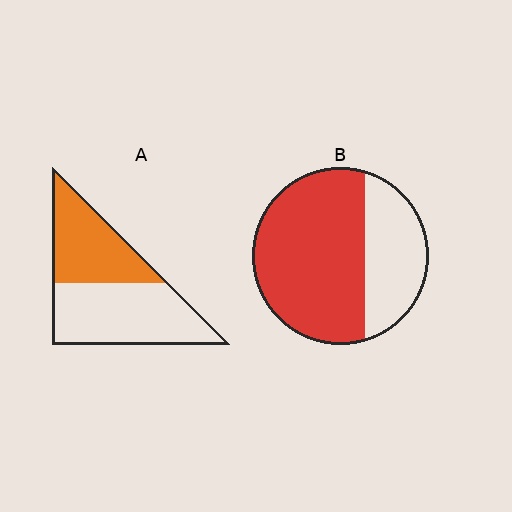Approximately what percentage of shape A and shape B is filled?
A is approximately 45% and B is approximately 65%.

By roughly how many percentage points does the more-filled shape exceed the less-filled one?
By roughly 25 percentage points (B over A).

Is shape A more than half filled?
No.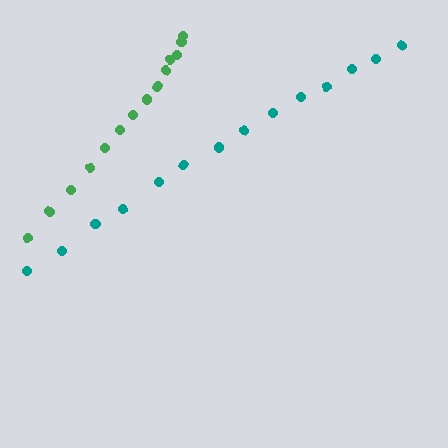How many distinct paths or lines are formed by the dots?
There are 2 distinct paths.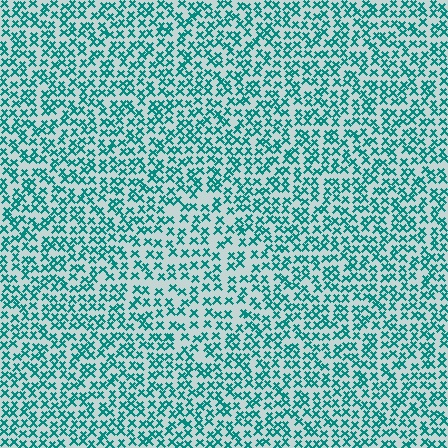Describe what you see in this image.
The image contains small teal elements arranged at two different densities. A diamond-shaped region is visible where the elements are less densely packed than the surrounding area.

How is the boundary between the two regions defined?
The boundary is defined by a change in element density (approximately 1.5x ratio). All elements are the same color, size, and shape.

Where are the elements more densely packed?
The elements are more densely packed outside the diamond boundary.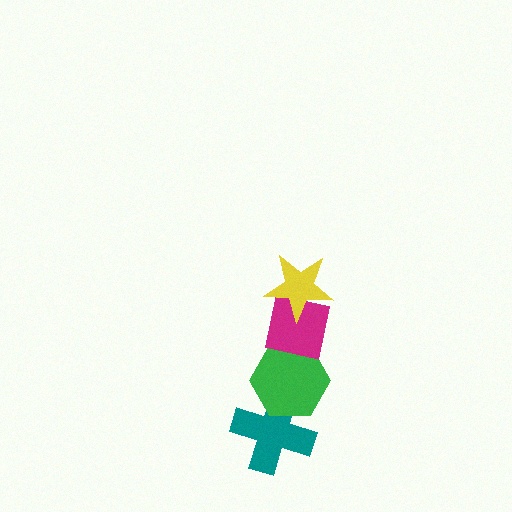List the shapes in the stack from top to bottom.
From top to bottom: the yellow star, the magenta square, the green hexagon, the teal cross.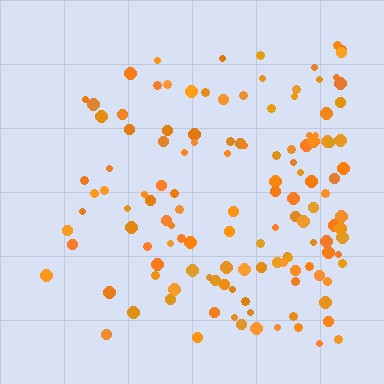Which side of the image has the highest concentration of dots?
The right.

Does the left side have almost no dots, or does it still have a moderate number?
Still a moderate number, just noticeably fewer than the right.